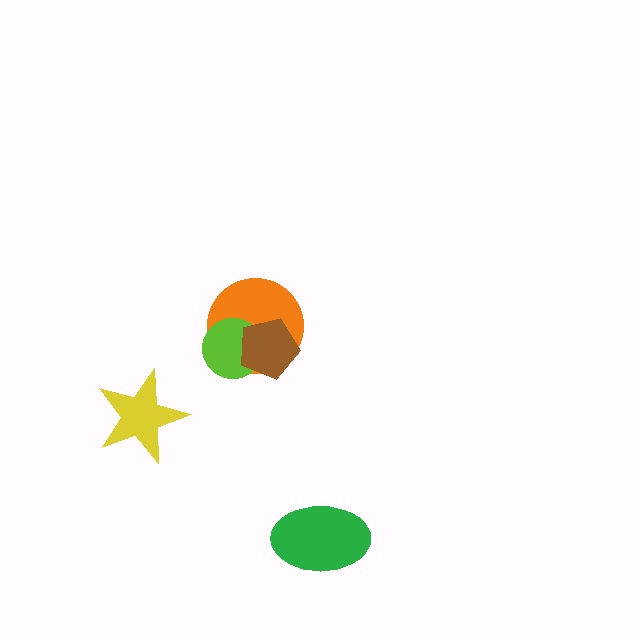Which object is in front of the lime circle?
The brown pentagon is in front of the lime circle.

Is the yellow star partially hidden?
No, no other shape covers it.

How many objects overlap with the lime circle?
2 objects overlap with the lime circle.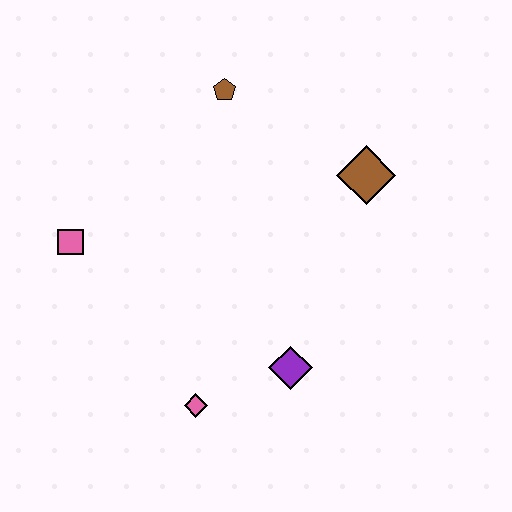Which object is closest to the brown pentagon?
The brown diamond is closest to the brown pentagon.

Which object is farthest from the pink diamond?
The brown pentagon is farthest from the pink diamond.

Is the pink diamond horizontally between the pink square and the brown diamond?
Yes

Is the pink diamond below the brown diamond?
Yes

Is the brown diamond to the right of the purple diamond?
Yes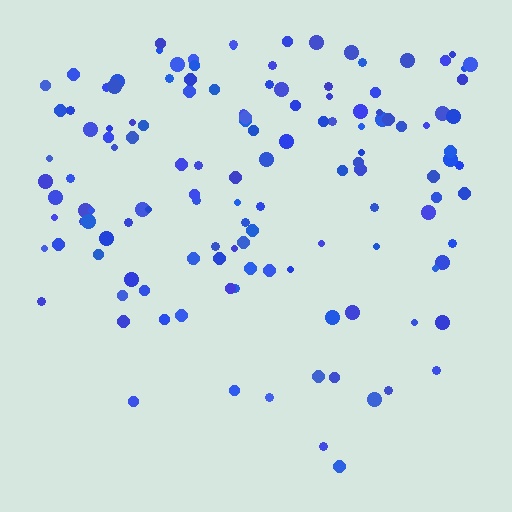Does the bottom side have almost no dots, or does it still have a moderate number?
Still a moderate number, just noticeably fewer than the top.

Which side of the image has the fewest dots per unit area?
The bottom.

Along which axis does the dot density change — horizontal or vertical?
Vertical.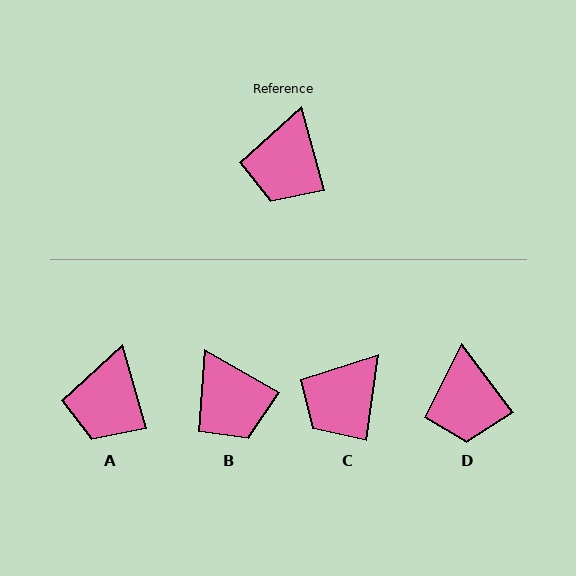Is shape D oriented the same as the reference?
No, it is off by about 21 degrees.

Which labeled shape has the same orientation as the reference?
A.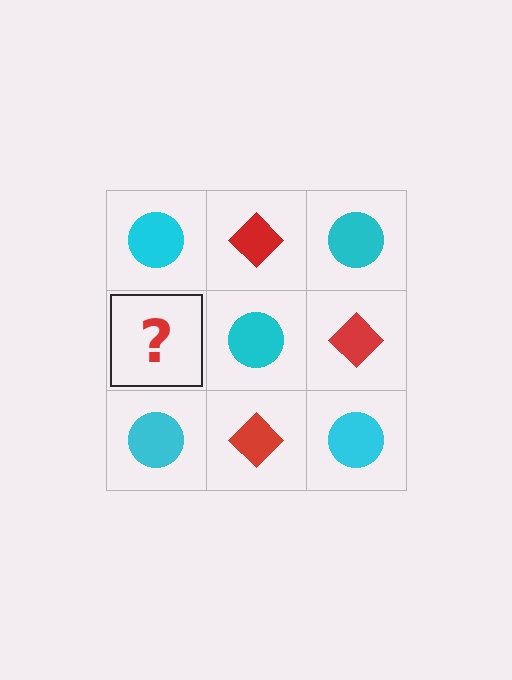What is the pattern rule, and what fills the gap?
The rule is that it alternates cyan circle and red diamond in a checkerboard pattern. The gap should be filled with a red diamond.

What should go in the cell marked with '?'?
The missing cell should contain a red diamond.